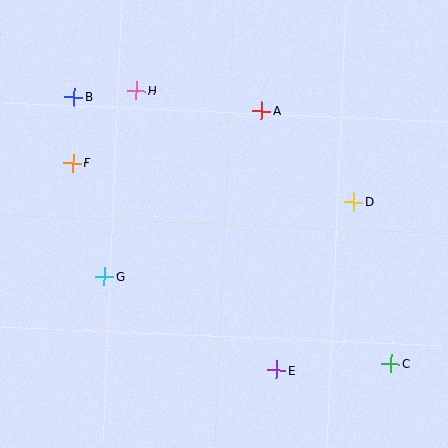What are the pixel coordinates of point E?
Point E is at (276, 370).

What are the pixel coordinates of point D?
Point D is at (354, 202).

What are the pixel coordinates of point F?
Point F is at (73, 163).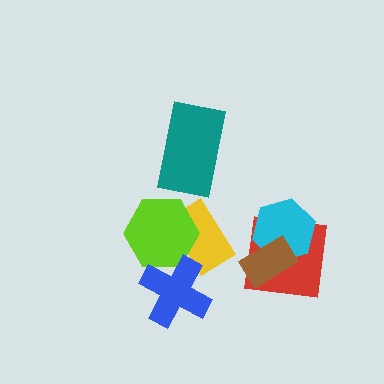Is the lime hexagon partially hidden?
Yes, it is partially covered by another shape.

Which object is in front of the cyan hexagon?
The brown rectangle is in front of the cyan hexagon.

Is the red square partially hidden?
Yes, it is partially covered by another shape.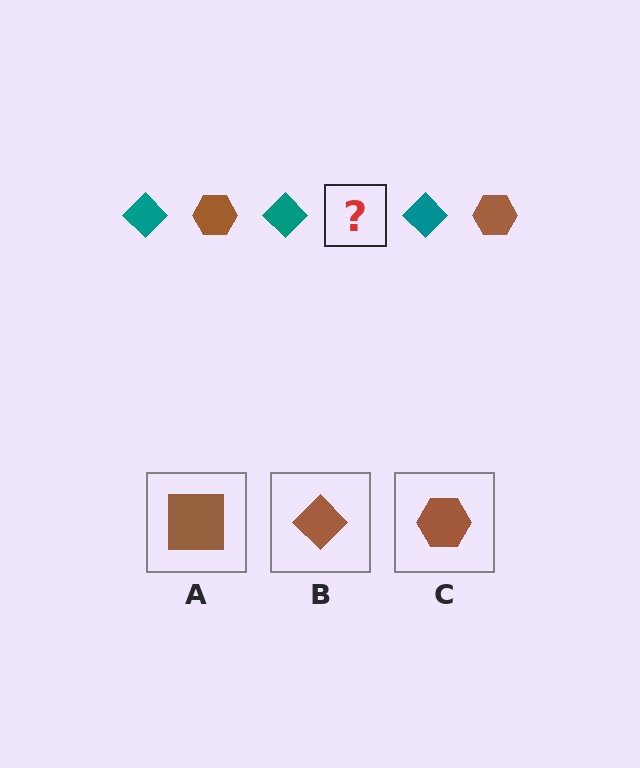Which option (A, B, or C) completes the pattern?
C.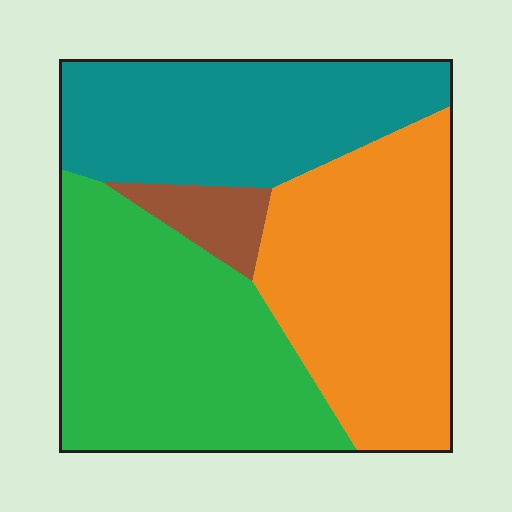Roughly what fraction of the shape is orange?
Orange takes up about one third (1/3) of the shape.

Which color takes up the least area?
Brown, at roughly 5%.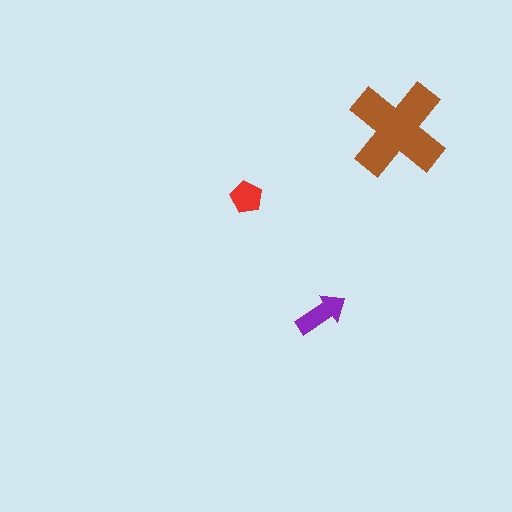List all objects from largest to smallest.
The brown cross, the purple arrow, the red pentagon.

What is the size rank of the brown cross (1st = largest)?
1st.